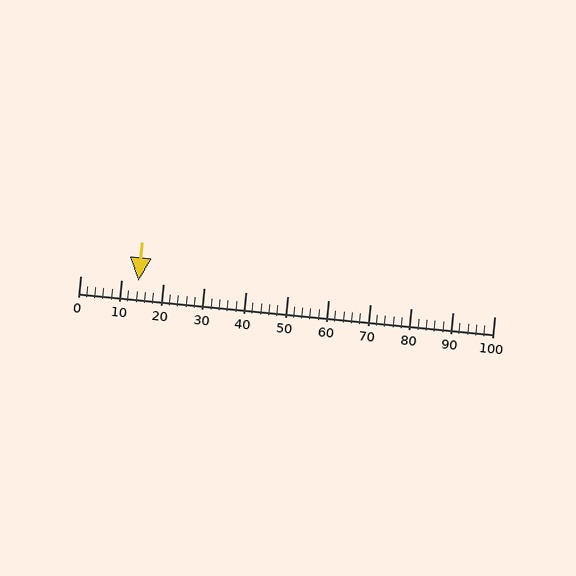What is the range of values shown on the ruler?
The ruler shows values from 0 to 100.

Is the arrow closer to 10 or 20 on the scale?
The arrow is closer to 10.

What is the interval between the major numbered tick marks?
The major tick marks are spaced 10 units apart.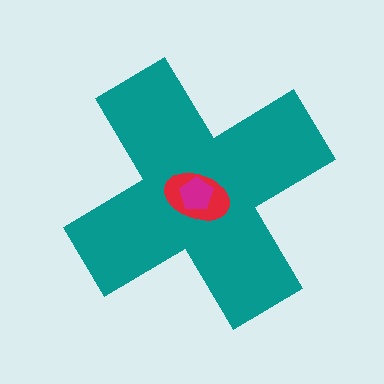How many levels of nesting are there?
3.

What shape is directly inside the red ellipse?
The magenta pentagon.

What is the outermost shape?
The teal cross.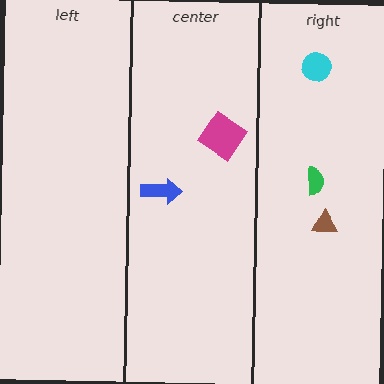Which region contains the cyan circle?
The right region.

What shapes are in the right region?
The brown triangle, the green semicircle, the cyan circle.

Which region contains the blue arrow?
The center region.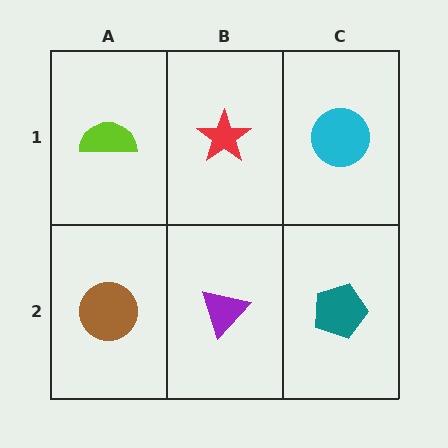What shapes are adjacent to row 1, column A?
A brown circle (row 2, column A), a red star (row 1, column B).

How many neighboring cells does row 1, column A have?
2.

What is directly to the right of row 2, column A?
A purple triangle.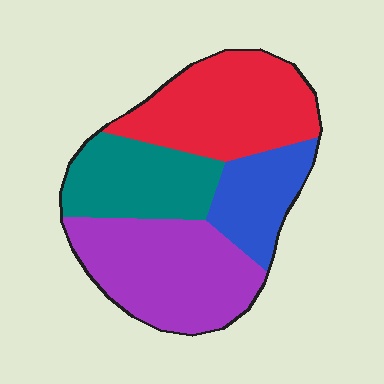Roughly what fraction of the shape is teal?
Teal covers around 20% of the shape.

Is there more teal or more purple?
Purple.